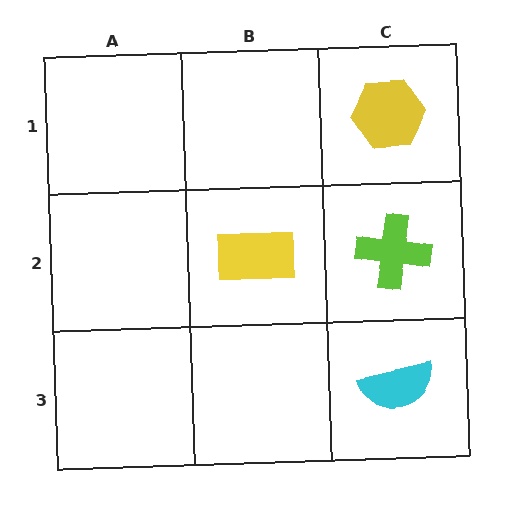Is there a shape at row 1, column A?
No, that cell is empty.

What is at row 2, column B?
A yellow rectangle.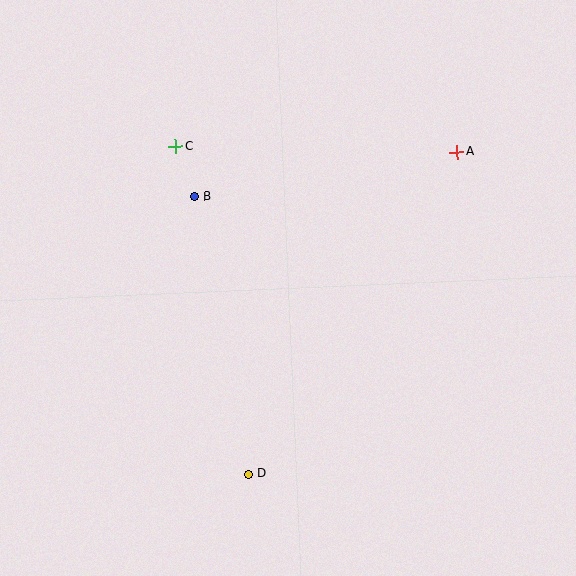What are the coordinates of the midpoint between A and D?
The midpoint between A and D is at (353, 313).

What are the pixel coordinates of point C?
Point C is at (175, 147).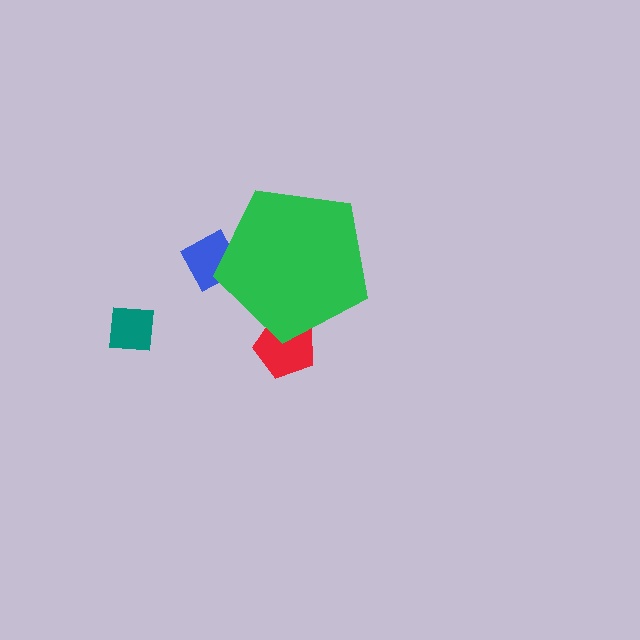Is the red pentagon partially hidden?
Yes, the red pentagon is partially hidden behind the green pentagon.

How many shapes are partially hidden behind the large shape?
2 shapes are partially hidden.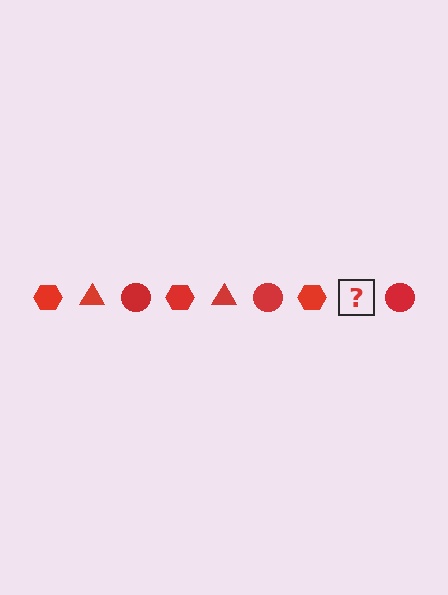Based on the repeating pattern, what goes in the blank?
The blank should be a red triangle.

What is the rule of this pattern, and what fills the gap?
The rule is that the pattern cycles through hexagon, triangle, circle shapes in red. The gap should be filled with a red triangle.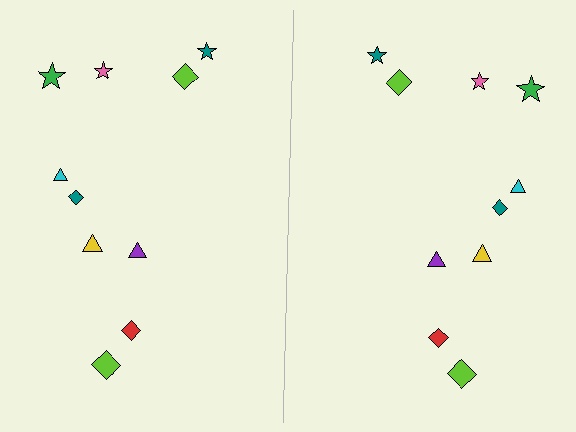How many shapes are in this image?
There are 20 shapes in this image.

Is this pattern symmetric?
Yes, this pattern has bilateral (reflection) symmetry.